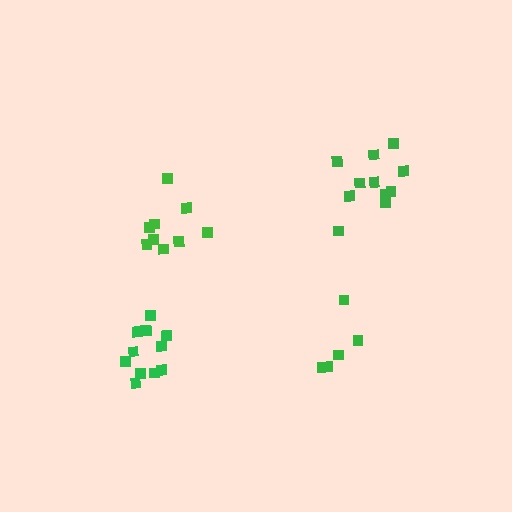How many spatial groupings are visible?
There are 4 spatial groupings.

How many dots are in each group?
Group 1: 5 dots, Group 2: 11 dots, Group 3: 11 dots, Group 4: 9 dots (36 total).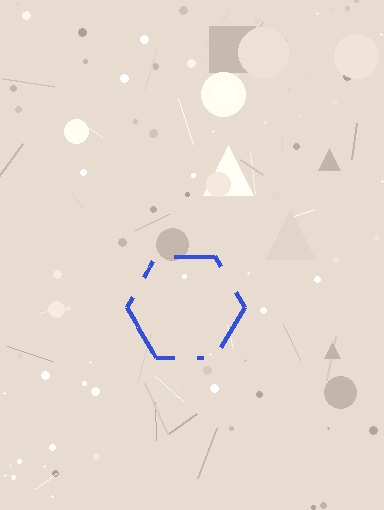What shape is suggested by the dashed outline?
The dashed outline suggests a hexagon.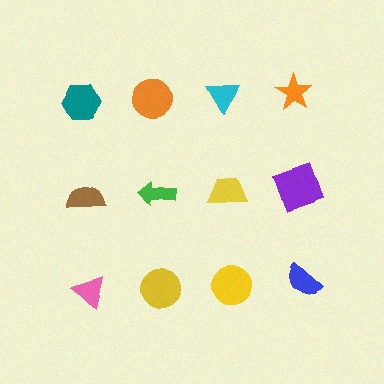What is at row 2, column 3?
A yellow trapezoid.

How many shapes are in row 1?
4 shapes.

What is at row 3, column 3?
A yellow circle.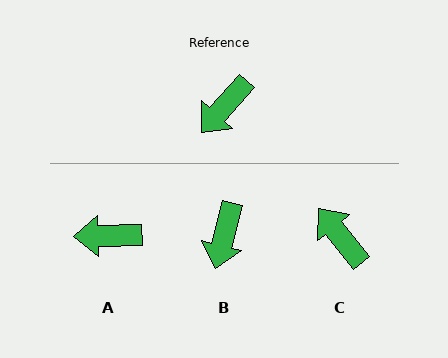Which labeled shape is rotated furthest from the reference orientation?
C, about 100 degrees away.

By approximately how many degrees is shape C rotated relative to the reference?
Approximately 100 degrees clockwise.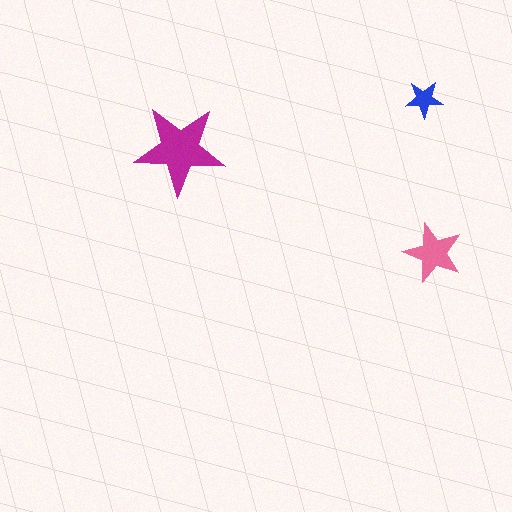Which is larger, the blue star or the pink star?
The pink one.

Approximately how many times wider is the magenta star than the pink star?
About 1.5 times wider.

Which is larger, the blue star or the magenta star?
The magenta one.